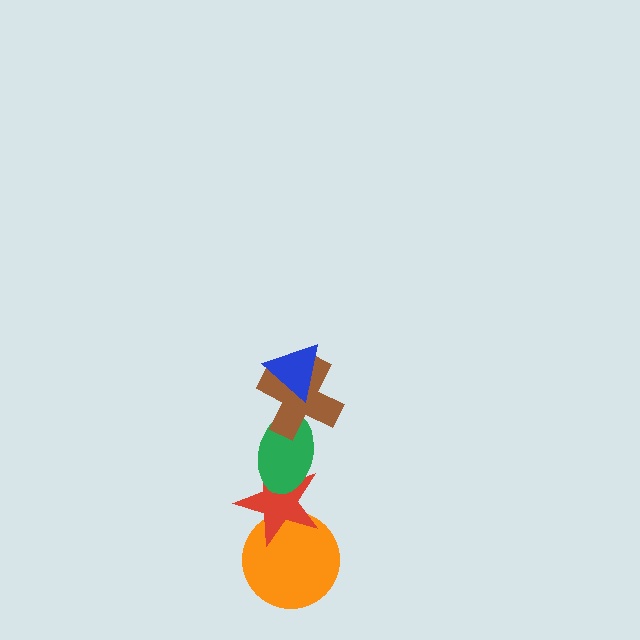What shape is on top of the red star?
The green ellipse is on top of the red star.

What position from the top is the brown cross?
The brown cross is 2nd from the top.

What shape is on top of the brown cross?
The blue triangle is on top of the brown cross.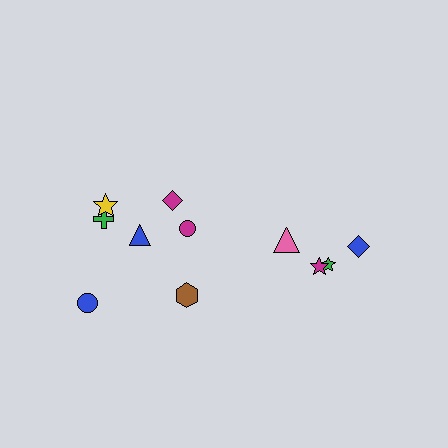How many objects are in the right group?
There are 4 objects.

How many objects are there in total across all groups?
There are 11 objects.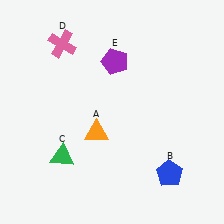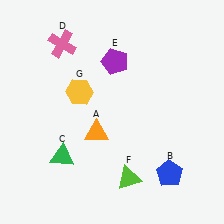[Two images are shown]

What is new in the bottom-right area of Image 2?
A lime triangle (F) was added in the bottom-right area of Image 2.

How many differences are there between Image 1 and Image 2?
There are 2 differences between the two images.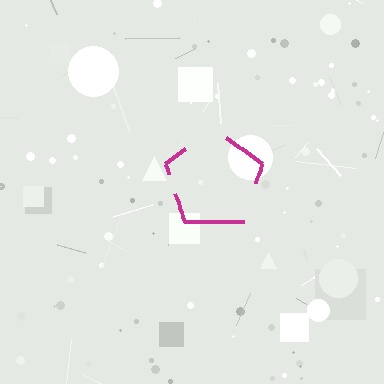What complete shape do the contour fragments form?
The contour fragments form a pentagon.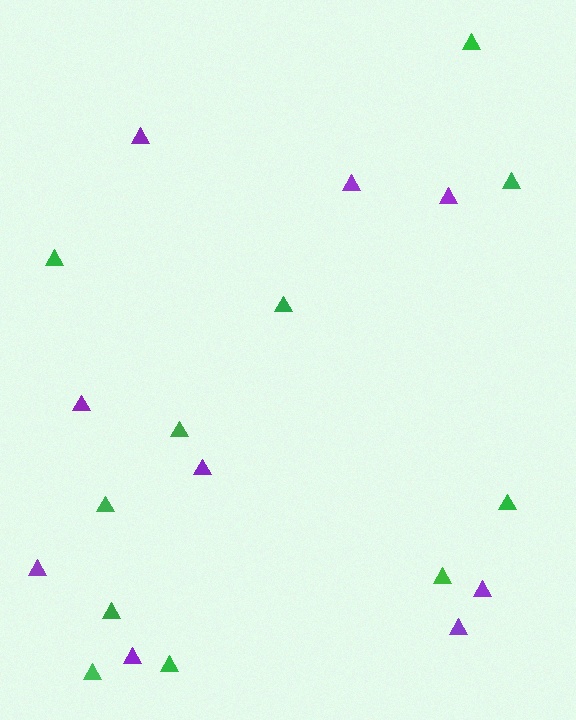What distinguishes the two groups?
There are 2 groups: one group of purple triangles (9) and one group of green triangles (11).